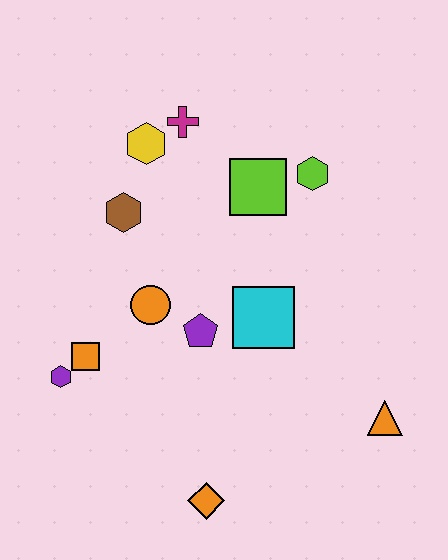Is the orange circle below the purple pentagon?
No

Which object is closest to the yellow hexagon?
The magenta cross is closest to the yellow hexagon.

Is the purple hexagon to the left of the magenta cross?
Yes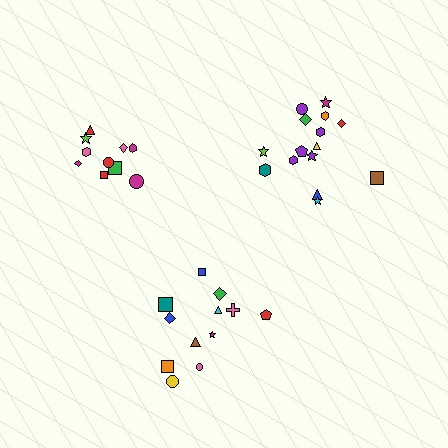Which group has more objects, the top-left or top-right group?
The top-right group.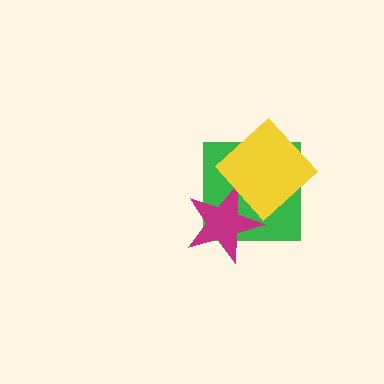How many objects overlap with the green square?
2 objects overlap with the green square.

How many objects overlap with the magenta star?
2 objects overlap with the magenta star.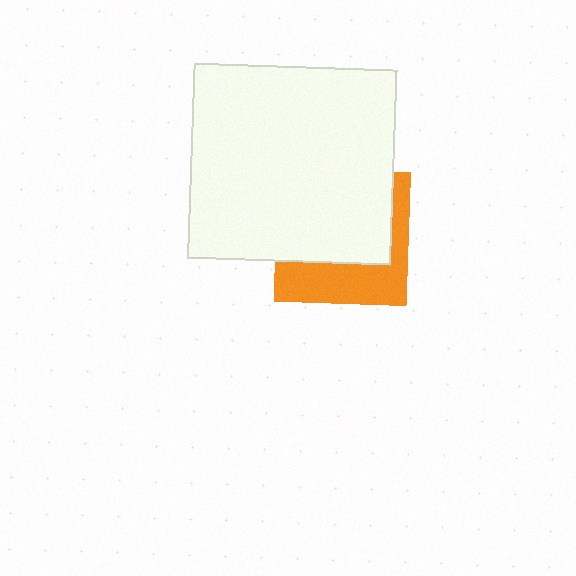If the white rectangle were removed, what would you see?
You would see the complete orange square.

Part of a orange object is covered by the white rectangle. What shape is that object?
It is a square.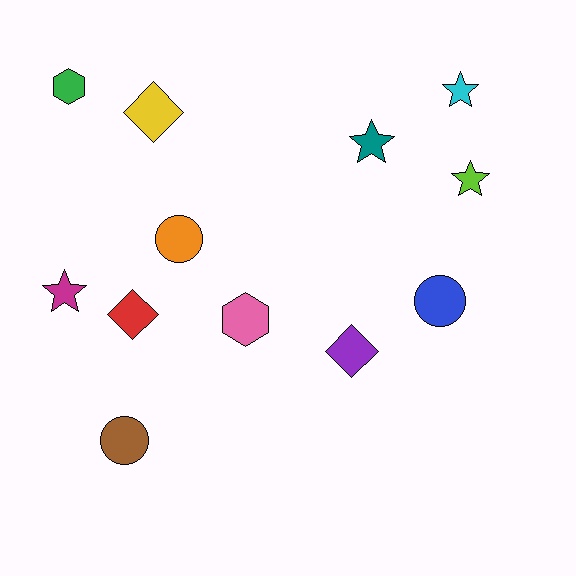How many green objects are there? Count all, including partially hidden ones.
There is 1 green object.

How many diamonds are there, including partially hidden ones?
There are 3 diamonds.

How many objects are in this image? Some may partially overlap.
There are 12 objects.